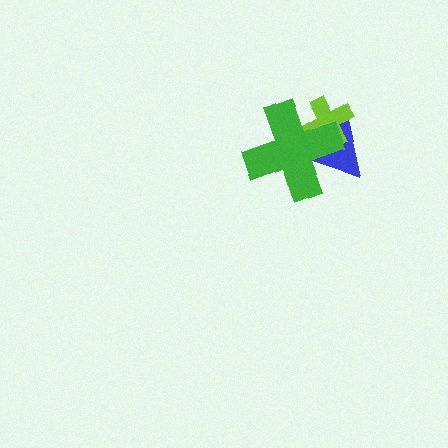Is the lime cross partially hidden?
Yes, it is partially covered by another shape.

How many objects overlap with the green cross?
2 objects overlap with the green cross.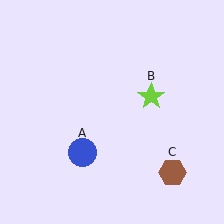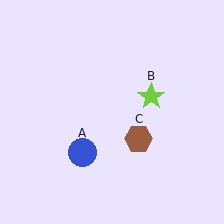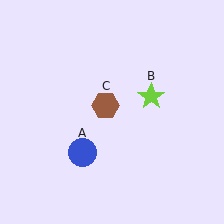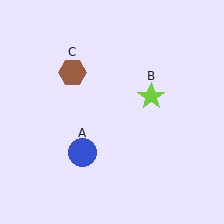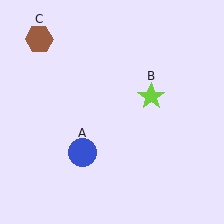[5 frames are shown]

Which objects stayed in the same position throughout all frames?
Blue circle (object A) and lime star (object B) remained stationary.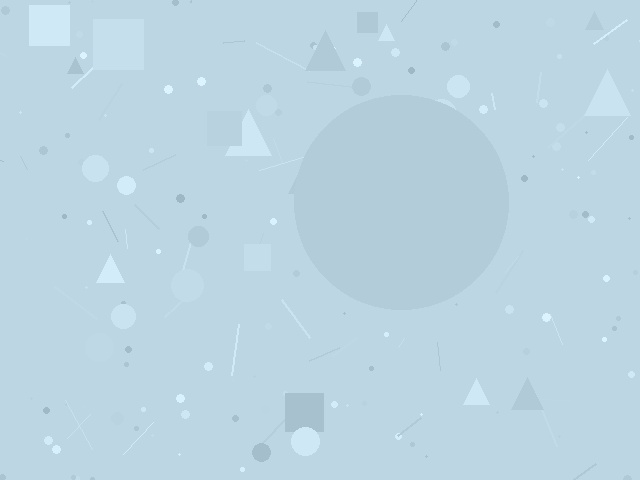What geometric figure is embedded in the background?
A circle is embedded in the background.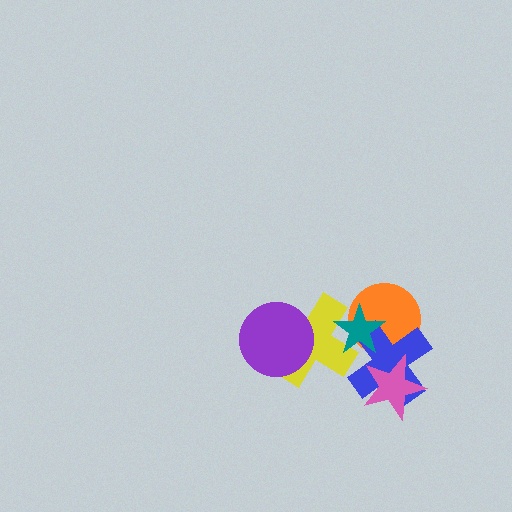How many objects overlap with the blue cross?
3 objects overlap with the blue cross.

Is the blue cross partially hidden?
Yes, it is partially covered by another shape.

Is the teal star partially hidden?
No, no other shape covers it.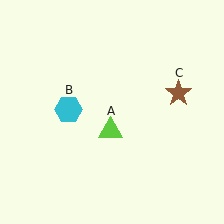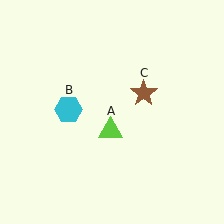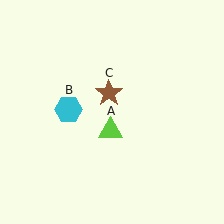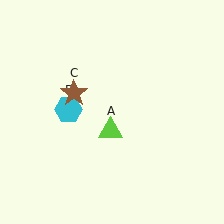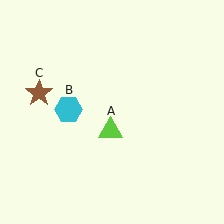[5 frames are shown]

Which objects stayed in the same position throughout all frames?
Lime triangle (object A) and cyan hexagon (object B) remained stationary.